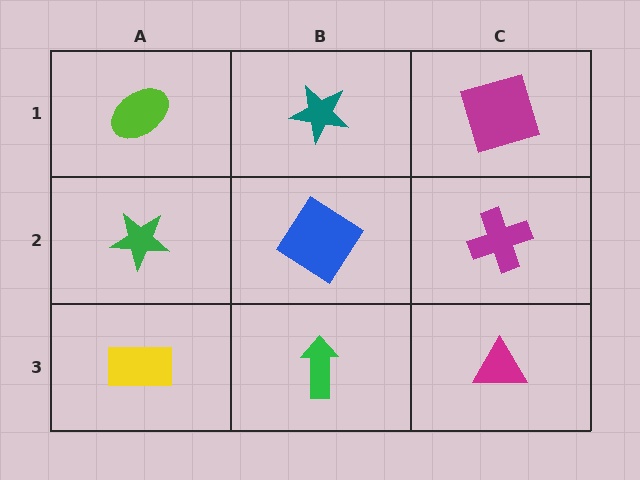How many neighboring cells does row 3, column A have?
2.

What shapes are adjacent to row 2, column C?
A magenta square (row 1, column C), a magenta triangle (row 3, column C), a blue diamond (row 2, column B).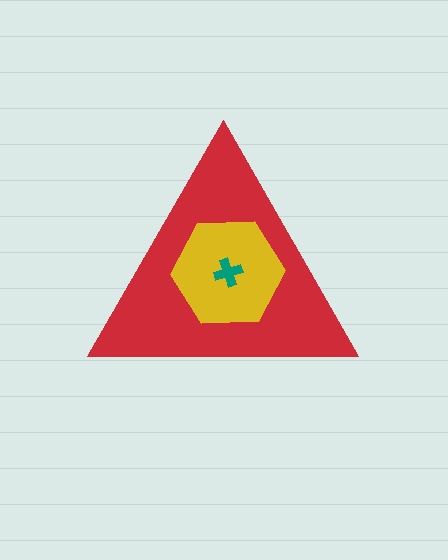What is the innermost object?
The teal cross.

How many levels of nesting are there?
3.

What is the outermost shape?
The red triangle.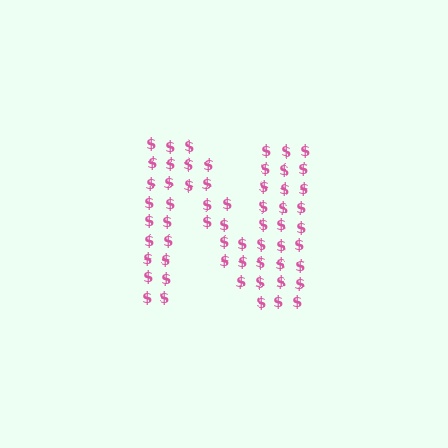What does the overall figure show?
The overall figure shows the letter N.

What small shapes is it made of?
It is made of small dollar signs.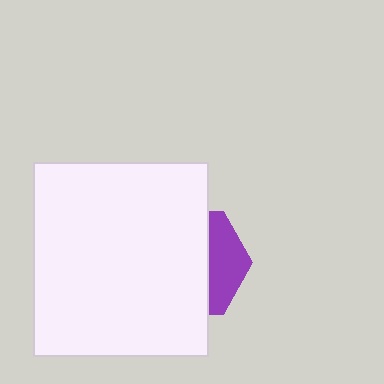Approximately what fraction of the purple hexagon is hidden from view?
Roughly 68% of the purple hexagon is hidden behind the white rectangle.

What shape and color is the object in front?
The object in front is a white rectangle.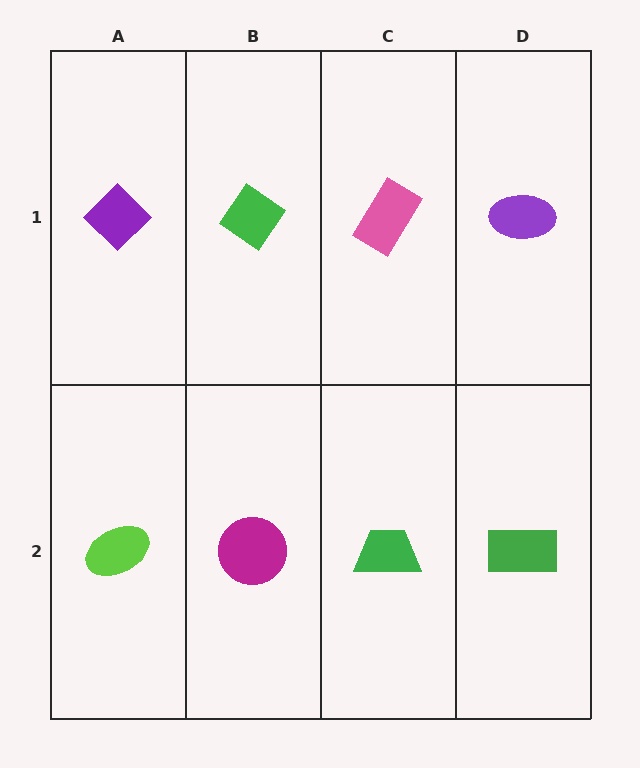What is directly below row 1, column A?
A lime ellipse.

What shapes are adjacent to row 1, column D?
A green rectangle (row 2, column D), a pink rectangle (row 1, column C).